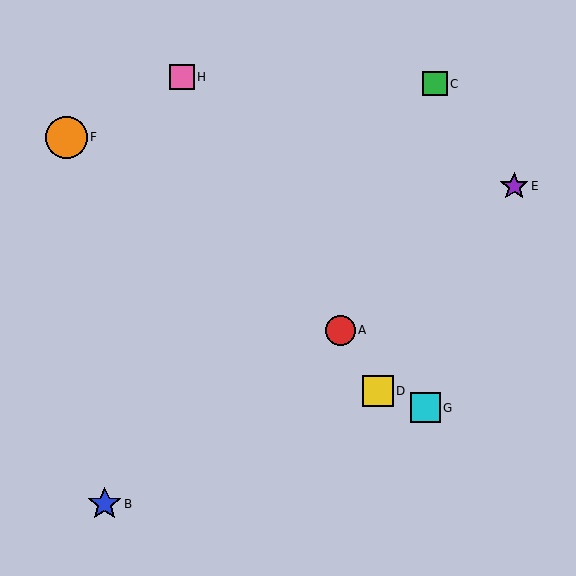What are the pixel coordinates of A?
Object A is at (340, 330).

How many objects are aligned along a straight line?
3 objects (A, D, H) are aligned along a straight line.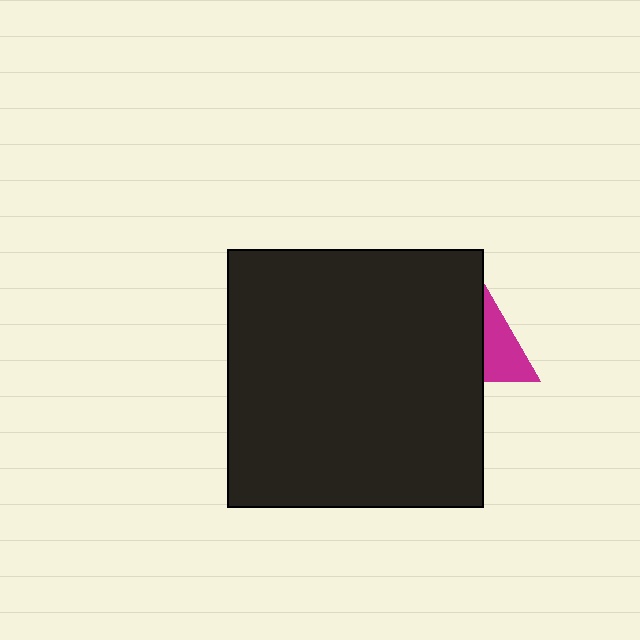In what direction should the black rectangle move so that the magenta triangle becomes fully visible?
The black rectangle should move left. That is the shortest direction to clear the overlap and leave the magenta triangle fully visible.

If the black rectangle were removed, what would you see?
You would see the complete magenta triangle.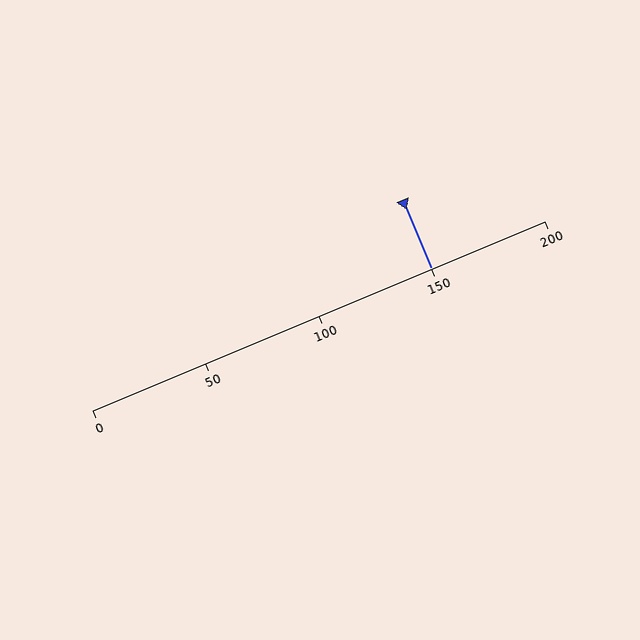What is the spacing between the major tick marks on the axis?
The major ticks are spaced 50 apart.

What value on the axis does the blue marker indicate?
The marker indicates approximately 150.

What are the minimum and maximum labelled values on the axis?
The axis runs from 0 to 200.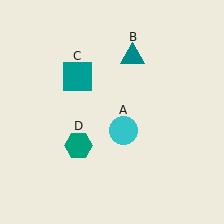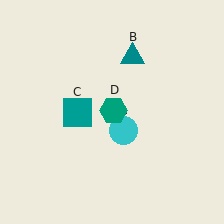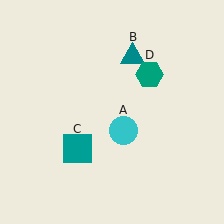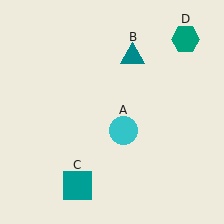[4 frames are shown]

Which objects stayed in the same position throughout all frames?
Cyan circle (object A) and teal triangle (object B) remained stationary.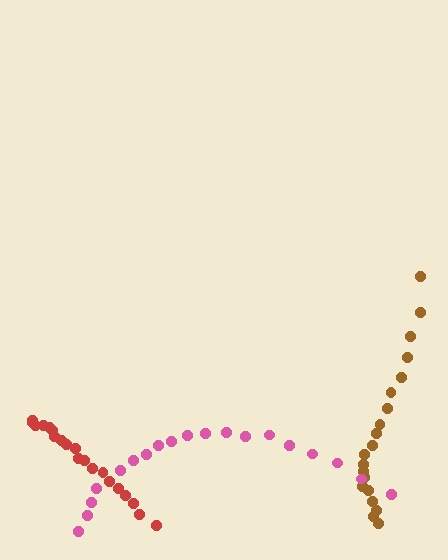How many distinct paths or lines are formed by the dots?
There are 3 distinct paths.